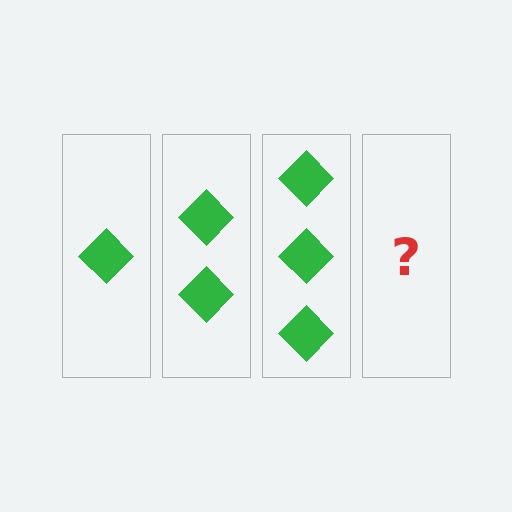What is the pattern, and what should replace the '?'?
The pattern is that each step adds one more diamond. The '?' should be 4 diamonds.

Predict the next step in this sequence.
The next step is 4 diamonds.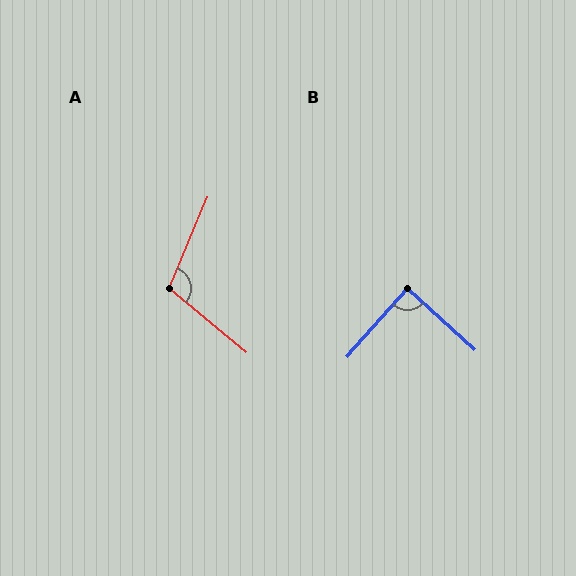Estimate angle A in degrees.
Approximately 107 degrees.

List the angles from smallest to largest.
B (89°), A (107°).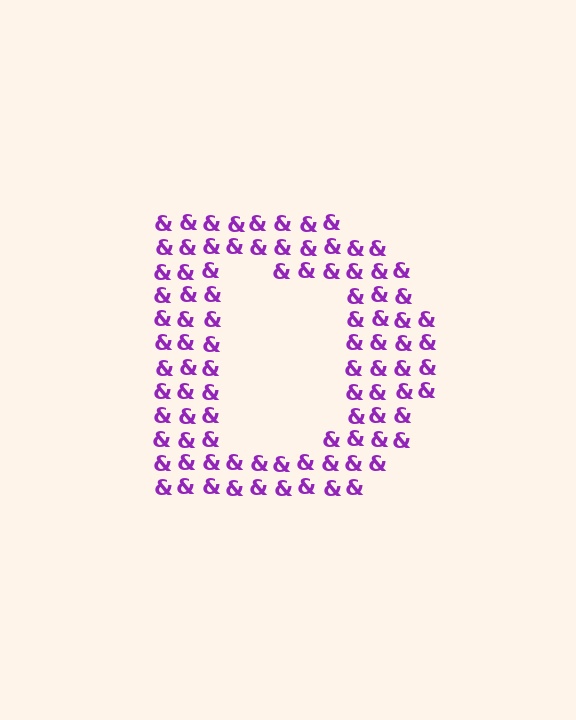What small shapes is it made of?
It is made of small ampersands.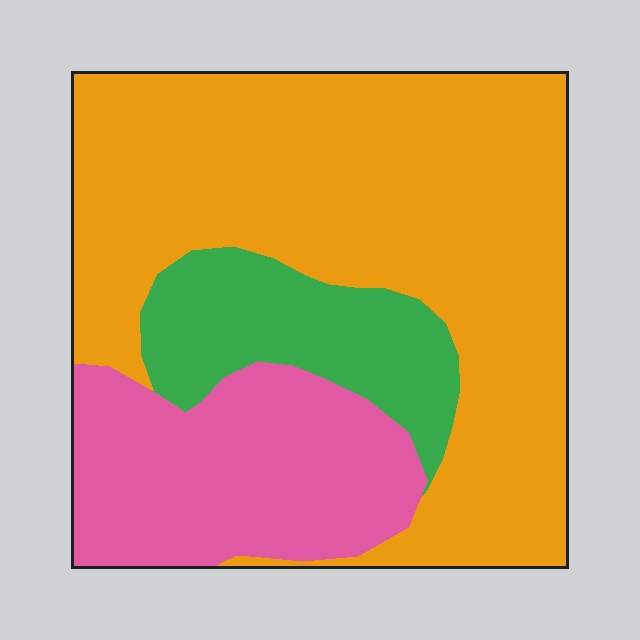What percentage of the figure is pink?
Pink takes up less than a quarter of the figure.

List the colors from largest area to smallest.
From largest to smallest: orange, pink, green.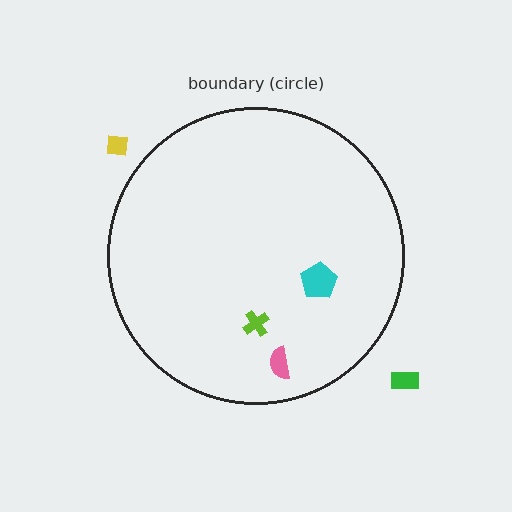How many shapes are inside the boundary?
3 inside, 2 outside.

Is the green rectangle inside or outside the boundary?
Outside.